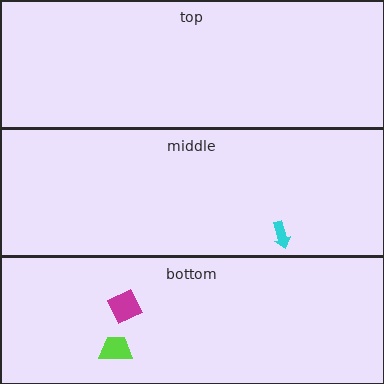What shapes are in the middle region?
The cyan arrow.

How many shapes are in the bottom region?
2.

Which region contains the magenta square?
The bottom region.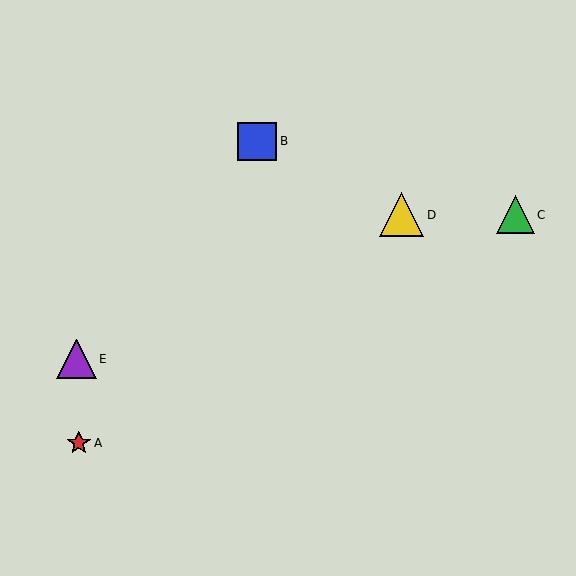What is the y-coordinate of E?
Object E is at y≈359.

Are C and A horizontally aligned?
No, C is at y≈215 and A is at y≈443.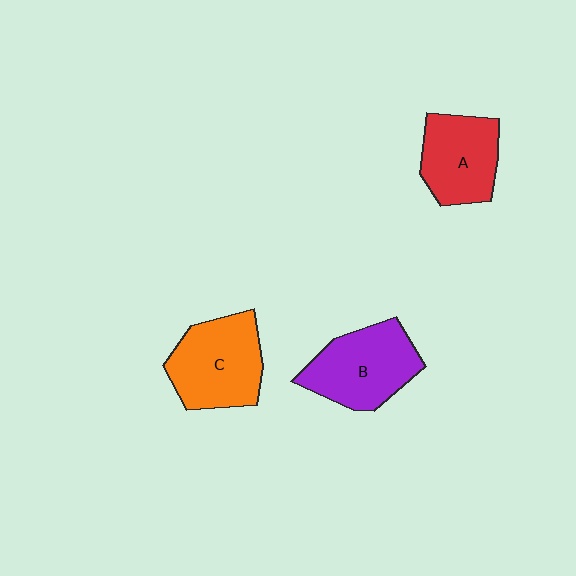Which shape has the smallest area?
Shape A (red).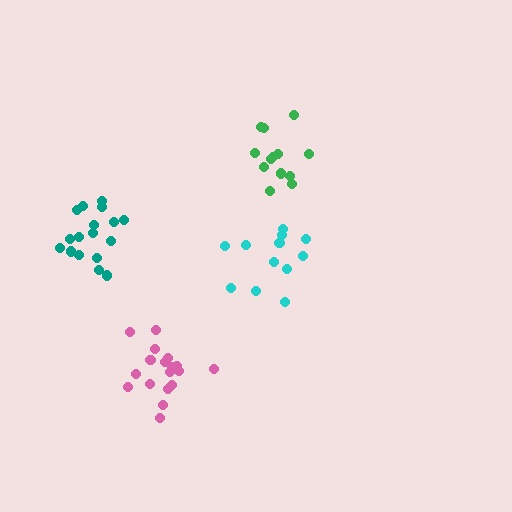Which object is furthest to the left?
The teal cluster is leftmost.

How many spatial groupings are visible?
There are 4 spatial groupings.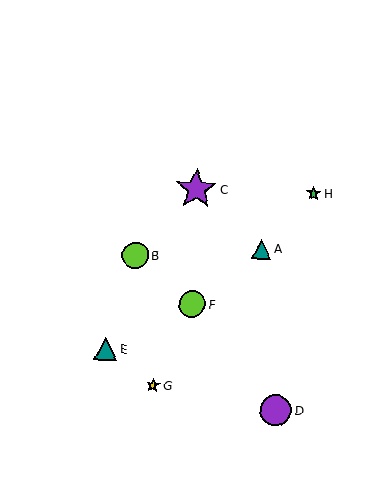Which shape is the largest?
The purple star (labeled C) is the largest.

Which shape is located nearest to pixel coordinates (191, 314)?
The lime circle (labeled F) at (192, 304) is nearest to that location.